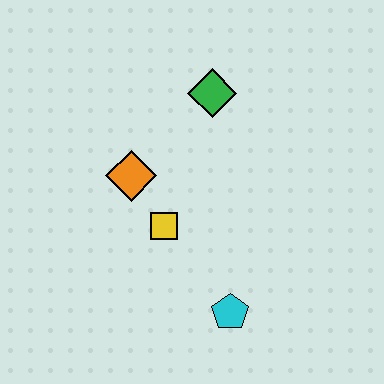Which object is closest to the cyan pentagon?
The yellow square is closest to the cyan pentagon.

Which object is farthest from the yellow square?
The green diamond is farthest from the yellow square.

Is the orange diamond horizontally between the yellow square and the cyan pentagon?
No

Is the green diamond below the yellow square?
No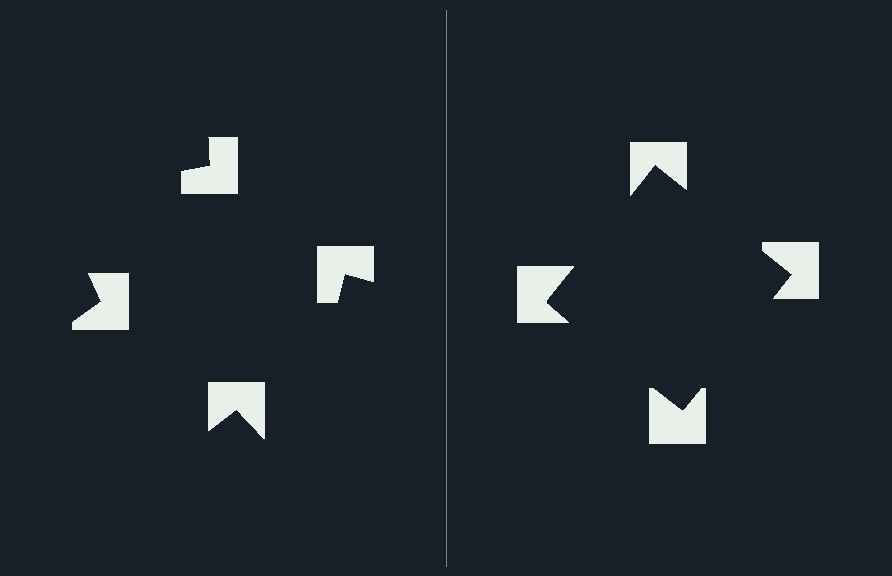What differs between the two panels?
The notched squares are positioned identically on both sides; only the wedge orientations differ. On the right they align to a square; on the left they are misaligned.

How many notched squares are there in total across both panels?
8 — 4 on each side.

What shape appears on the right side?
An illusory square.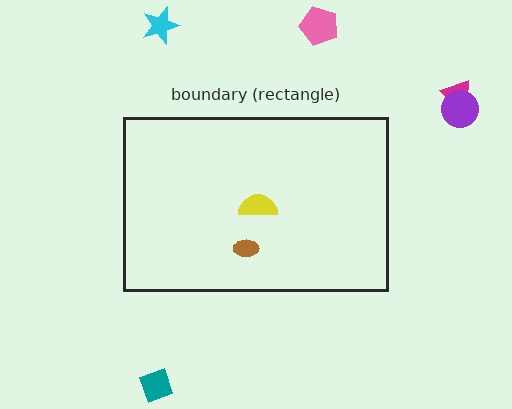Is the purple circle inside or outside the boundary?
Outside.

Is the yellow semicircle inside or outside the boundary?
Inside.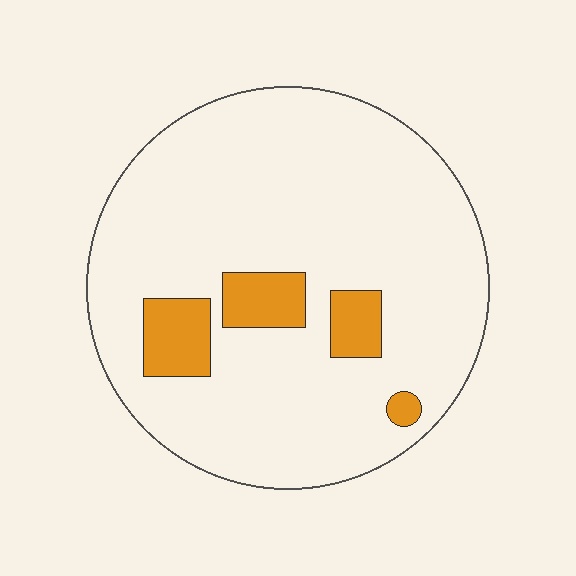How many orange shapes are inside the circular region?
4.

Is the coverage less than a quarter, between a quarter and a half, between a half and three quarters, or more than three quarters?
Less than a quarter.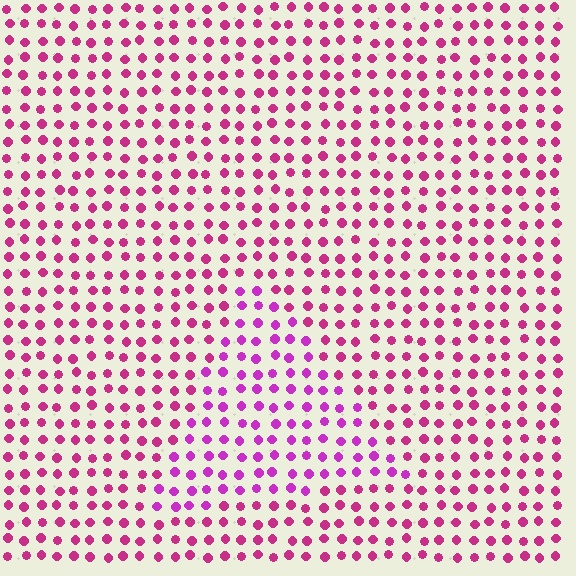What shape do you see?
I see a triangle.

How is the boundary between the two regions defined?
The boundary is defined purely by a slight shift in hue (about 24 degrees). Spacing, size, and orientation are identical on both sides.